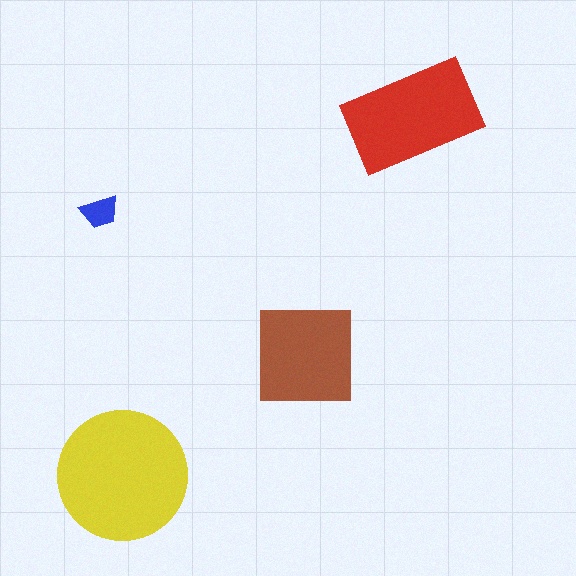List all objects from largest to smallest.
The yellow circle, the red rectangle, the brown square, the blue trapezoid.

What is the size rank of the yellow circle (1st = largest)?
1st.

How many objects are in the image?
There are 4 objects in the image.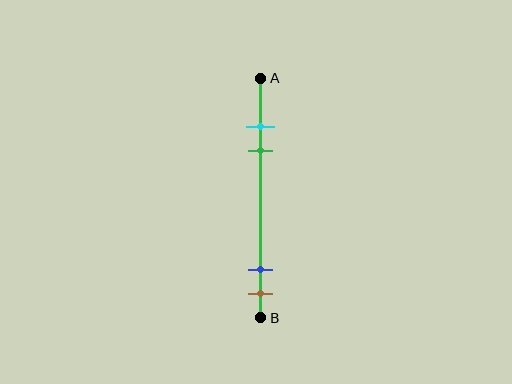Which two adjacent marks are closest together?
The cyan and green marks are the closest adjacent pair.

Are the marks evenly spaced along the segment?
No, the marks are not evenly spaced.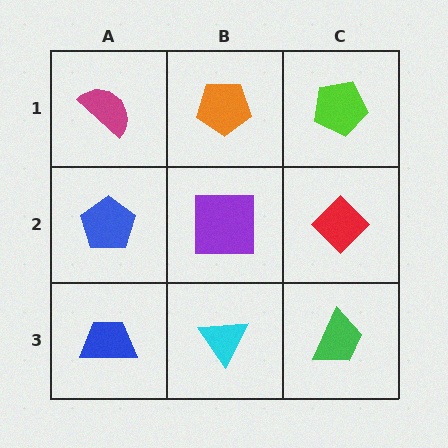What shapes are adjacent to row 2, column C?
A lime pentagon (row 1, column C), a green trapezoid (row 3, column C), a purple square (row 2, column B).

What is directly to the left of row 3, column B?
A blue trapezoid.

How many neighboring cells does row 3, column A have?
2.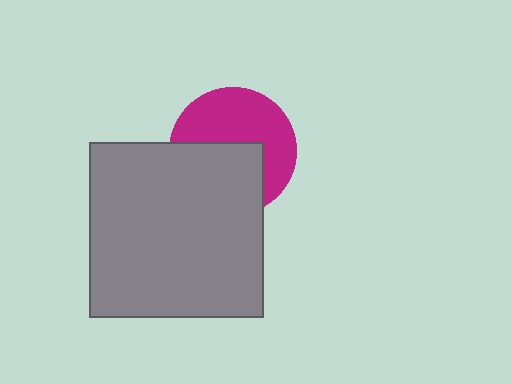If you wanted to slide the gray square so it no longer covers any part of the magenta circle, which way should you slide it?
Slide it down — that is the most direct way to separate the two shapes.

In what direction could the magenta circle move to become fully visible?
The magenta circle could move up. That would shift it out from behind the gray square entirely.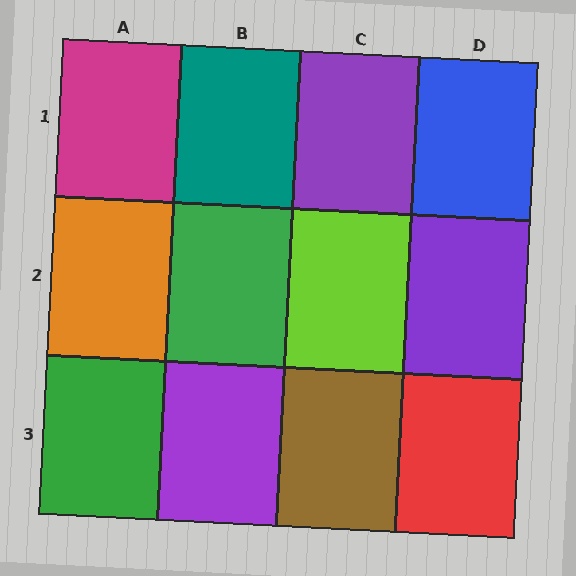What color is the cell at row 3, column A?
Green.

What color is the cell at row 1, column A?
Magenta.